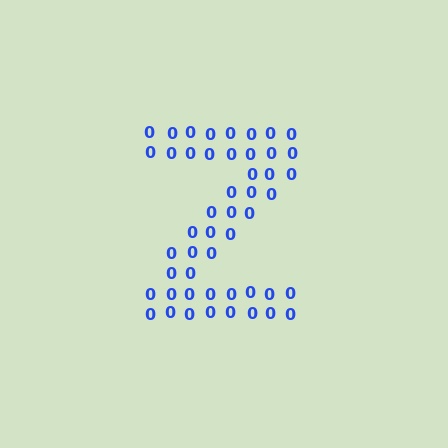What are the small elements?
The small elements are digit 0's.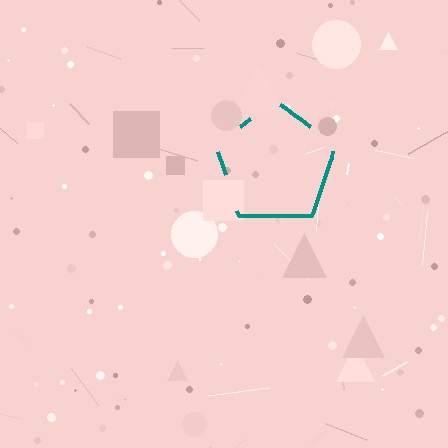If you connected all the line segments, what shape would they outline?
They would outline a pentagon.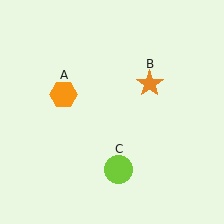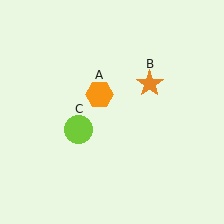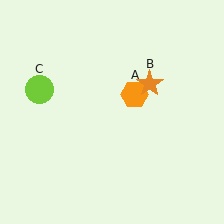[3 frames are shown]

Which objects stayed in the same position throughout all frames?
Orange star (object B) remained stationary.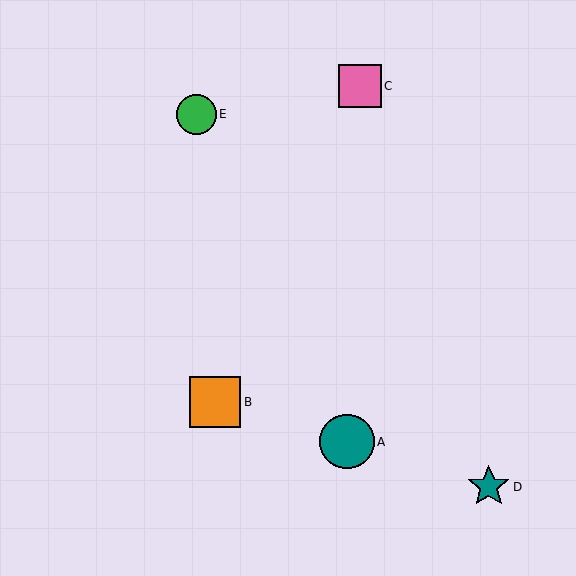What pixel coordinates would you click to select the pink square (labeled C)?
Click at (360, 86) to select the pink square C.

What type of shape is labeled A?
Shape A is a teal circle.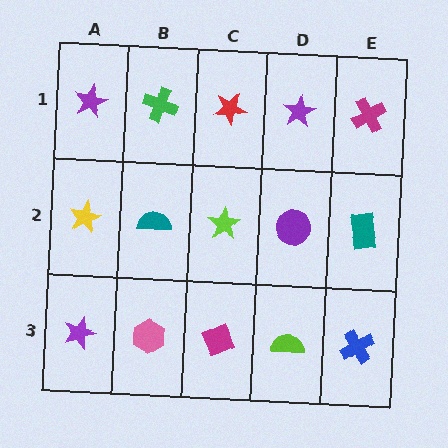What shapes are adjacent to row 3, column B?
A teal semicircle (row 2, column B), a purple star (row 3, column A), a magenta diamond (row 3, column C).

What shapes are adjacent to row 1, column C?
A lime star (row 2, column C), a green cross (row 1, column B), a purple star (row 1, column D).